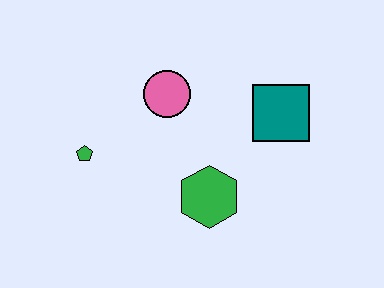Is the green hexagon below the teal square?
Yes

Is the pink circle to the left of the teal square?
Yes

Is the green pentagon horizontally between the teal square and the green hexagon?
No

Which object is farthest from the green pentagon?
The teal square is farthest from the green pentagon.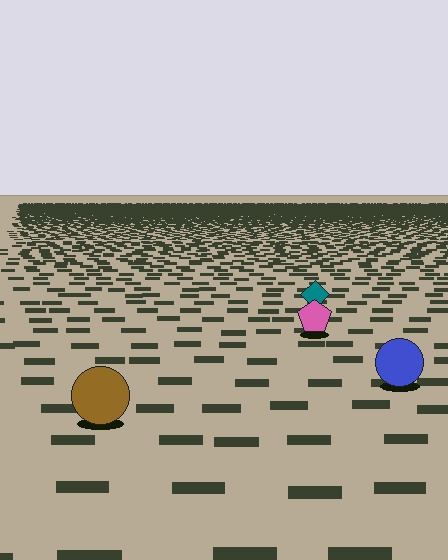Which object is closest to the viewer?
The brown circle is closest. The texture marks near it are larger and more spread out.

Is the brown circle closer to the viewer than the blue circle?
Yes. The brown circle is closer — you can tell from the texture gradient: the ground texture is coarser near it.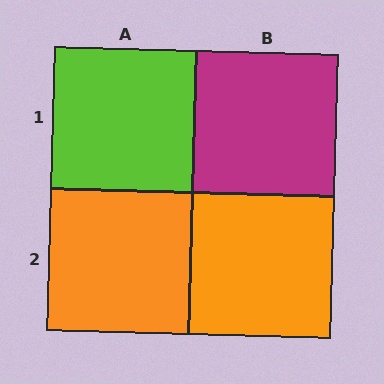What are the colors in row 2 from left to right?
Orange, orange.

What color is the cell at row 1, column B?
Magenta.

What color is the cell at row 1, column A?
Lime.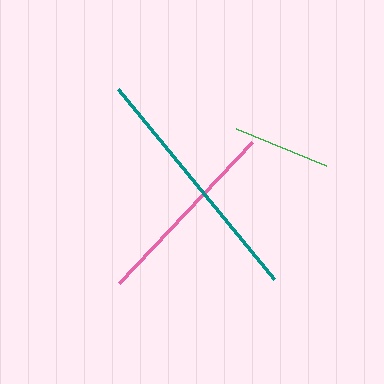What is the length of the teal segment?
The teal segment is approximately 245 pixels long.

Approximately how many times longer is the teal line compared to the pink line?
The teal line is approximately 1.3 times the length of the pink line.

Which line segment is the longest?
The teal line is the longest at approximately 245 pixels.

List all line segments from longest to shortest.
From longest to shortest: teal, pink, green.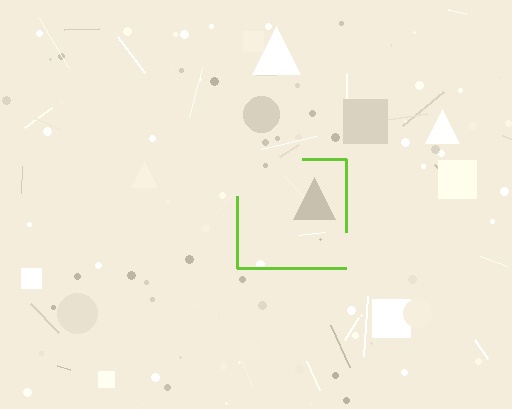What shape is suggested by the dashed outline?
The dashed outline suggests a square.